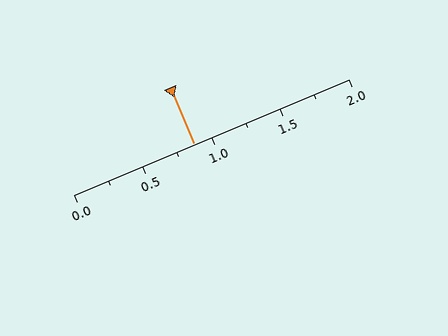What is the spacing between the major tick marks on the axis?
The major ticks are spaced 0.5 apart.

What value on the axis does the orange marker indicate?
The marker indicates approximately 0.88.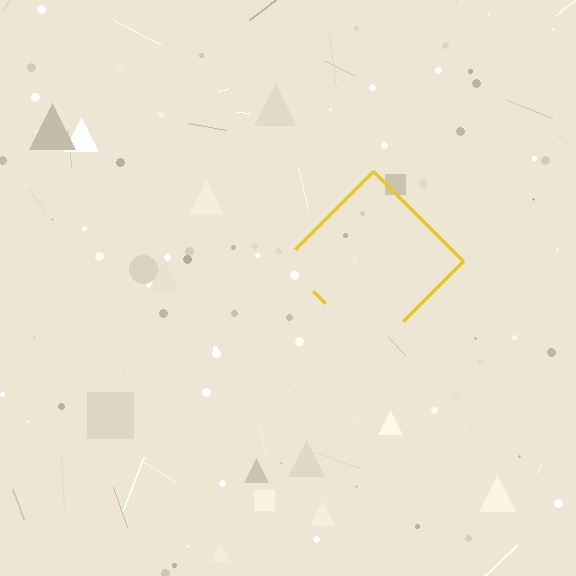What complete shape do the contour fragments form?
The contour fragments form a diamond.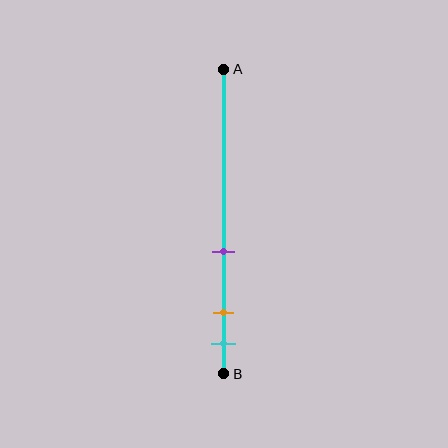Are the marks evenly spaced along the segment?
No, the marks are not evenly spaced.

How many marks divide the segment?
There are 3 marks dividing the segment.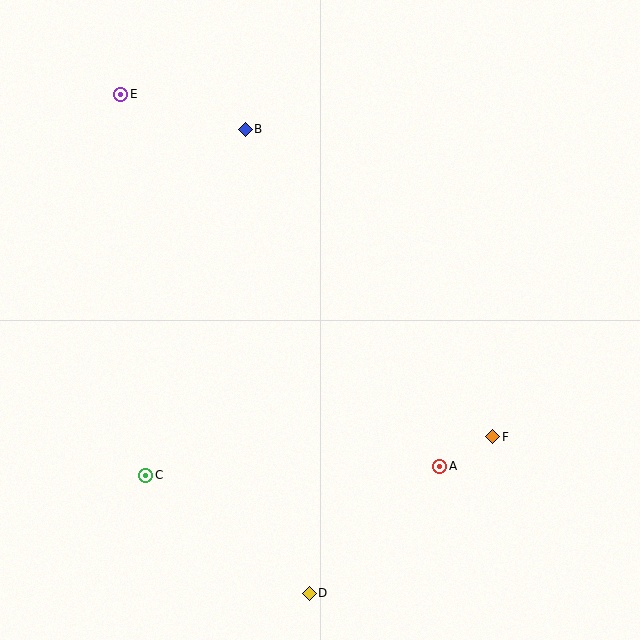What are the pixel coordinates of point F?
Point F is at (493, 437).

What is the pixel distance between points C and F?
The distance between C and F is 349 pixels.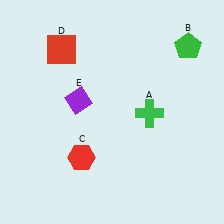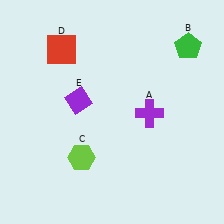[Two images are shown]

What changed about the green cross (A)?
In Image 1, A is green. In Image 2, it changed to purple.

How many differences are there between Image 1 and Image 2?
There are 2 differences between the two images.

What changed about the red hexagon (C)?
In Image 1, C is red. In Image 2, it changed to lime.